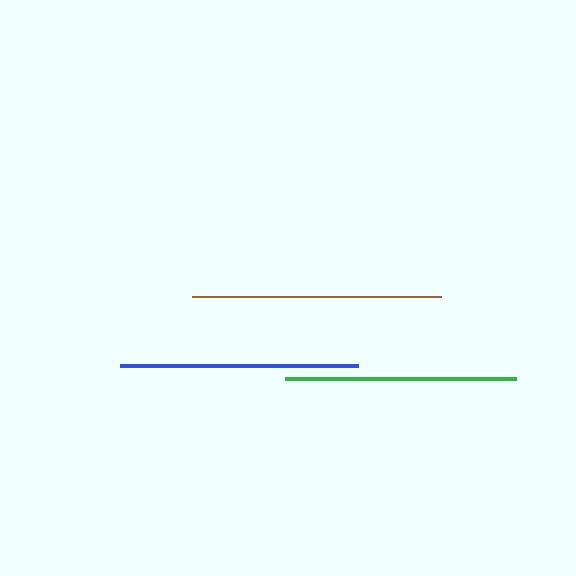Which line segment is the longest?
The brown line is the longest at approximately 249 pixels.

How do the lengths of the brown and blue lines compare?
The brown and blue lines are approximately the same length.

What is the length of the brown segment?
The brown segment is approximately 249 pixels long.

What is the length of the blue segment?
The blue segment is approximately 238 pixels long.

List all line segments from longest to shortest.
From longest to shortest: brown, blue, green.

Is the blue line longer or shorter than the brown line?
The brown line is longer than the blue line.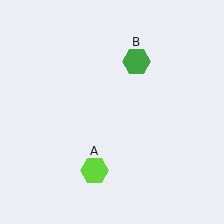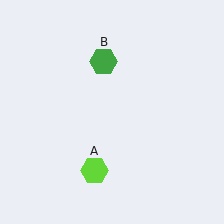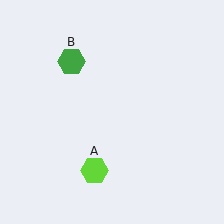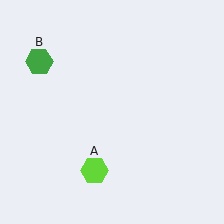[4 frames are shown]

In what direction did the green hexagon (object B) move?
The green hexagon (object B) moved left.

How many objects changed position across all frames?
1 object changed position: green hexagon (object B).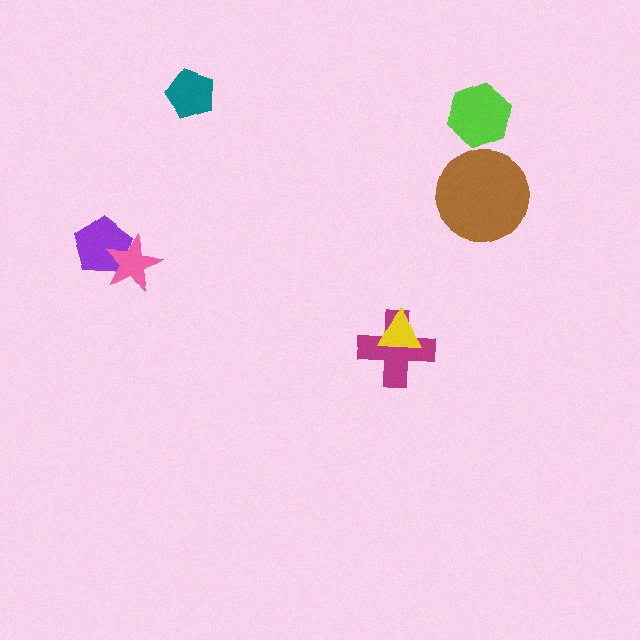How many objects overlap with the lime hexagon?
0 objects overlap with the lime hexagon.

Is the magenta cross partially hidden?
Yes, it is partially covered by another shape.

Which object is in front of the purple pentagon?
The pink star is in front of the purple pentagon.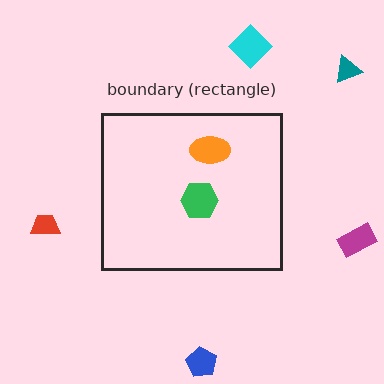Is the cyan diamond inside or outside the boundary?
Outside.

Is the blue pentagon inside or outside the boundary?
Outside.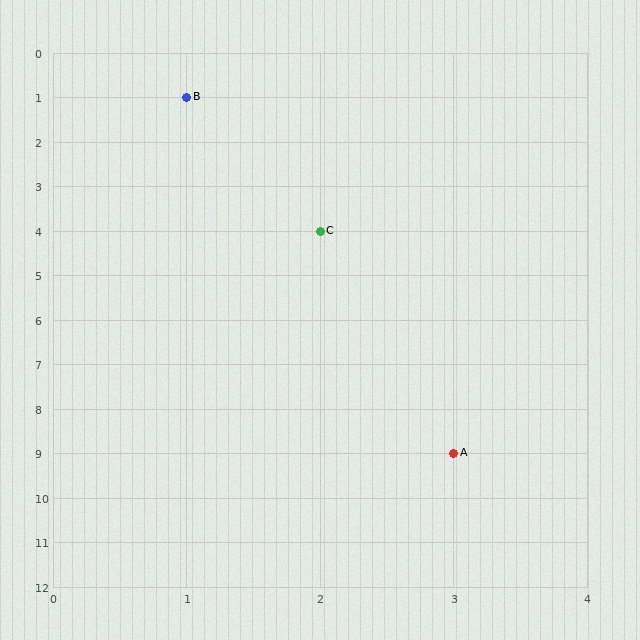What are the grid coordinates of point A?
Point A is at grid coordinates (3, 9).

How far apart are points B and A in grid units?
Points B and A are 2 columns and 8 rows apart (about 8.2 grid units diagonally).